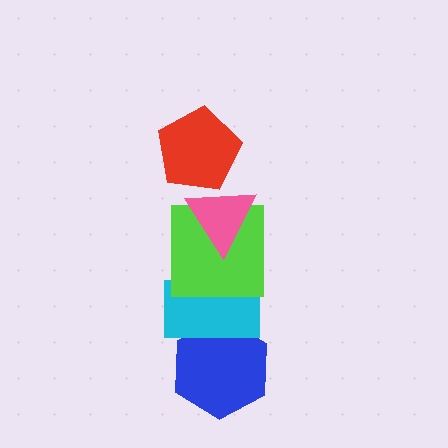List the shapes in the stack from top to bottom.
From top to bottom: the red pentagon, the pink triangle, the lime square, the cyan rectangle, the blue hexagon.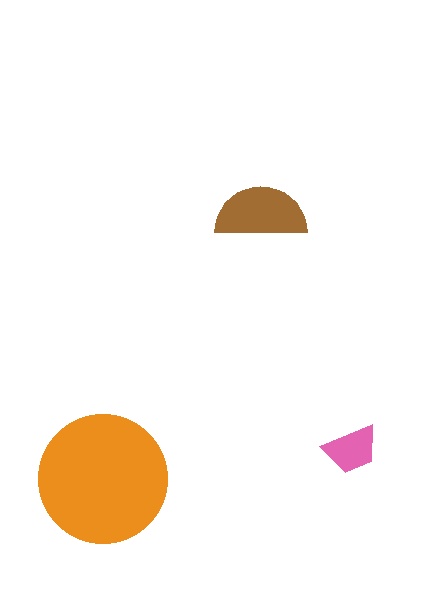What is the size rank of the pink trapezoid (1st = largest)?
3rd.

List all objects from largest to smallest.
The orange circle, the brown semicircle, the pink trapezoid.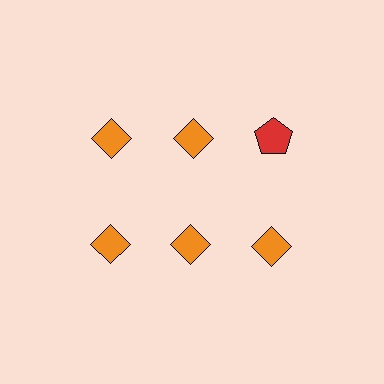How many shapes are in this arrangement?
There are 6 shapes arranged in a grid pattern.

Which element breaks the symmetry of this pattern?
The red pentagon in the top row, center column breaks the symmetry. All other shapes are orange diamonds.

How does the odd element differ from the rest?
It differs in both color (red instead of orange) and shape (pentagon instead of diamond).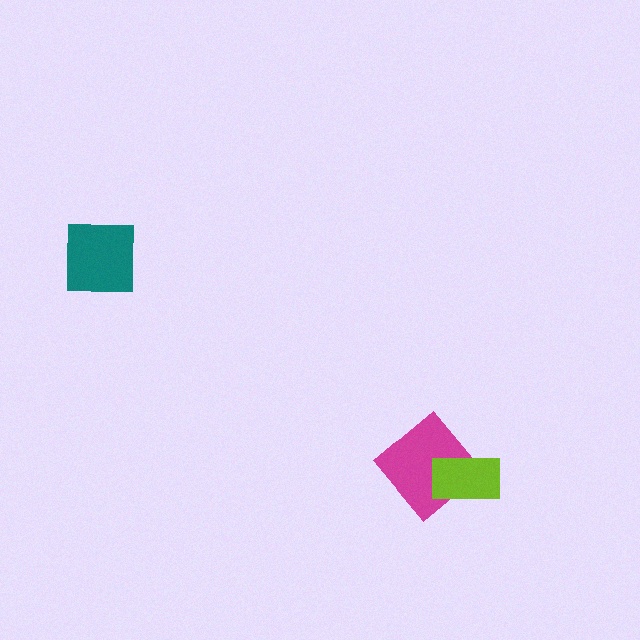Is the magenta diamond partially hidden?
Yes, it is partially covered by another shape.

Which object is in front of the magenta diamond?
The lime rectangle is in front of the magenta diamond.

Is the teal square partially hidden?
No, no other shape covers it.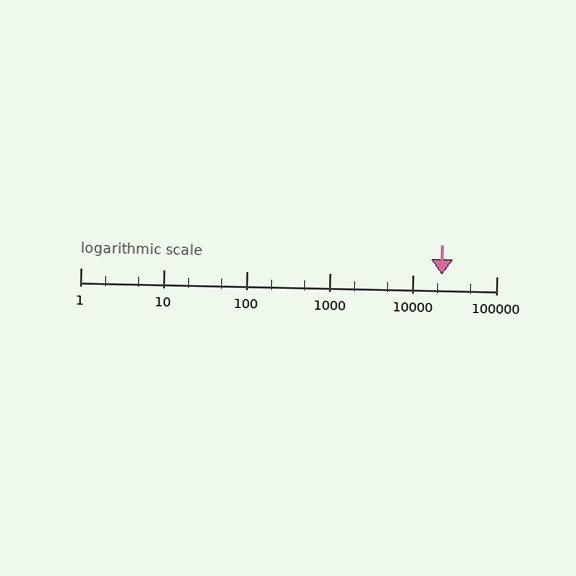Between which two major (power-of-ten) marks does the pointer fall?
The pointer is between 10000 and 100000.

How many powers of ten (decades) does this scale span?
The scale spans 5 decades, from 1 to 100000.